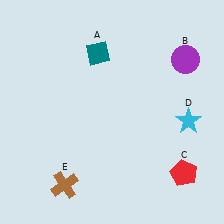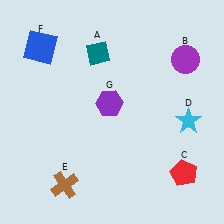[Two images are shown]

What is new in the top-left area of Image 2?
A purple hexagon (G) was added in the top-left area of Image 2.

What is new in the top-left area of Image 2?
A blue square (F) was added in the top-left area of Image 2.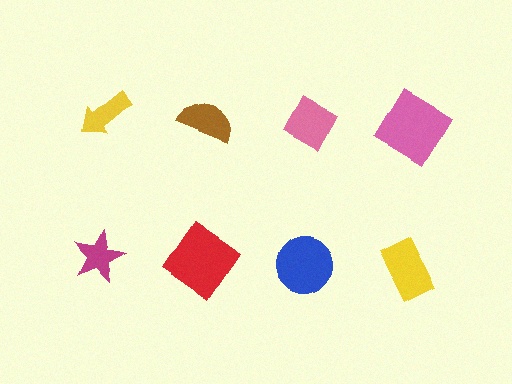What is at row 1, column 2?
A brown semicircle.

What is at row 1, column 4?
A pink diamond.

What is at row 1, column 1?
A yellow arrow.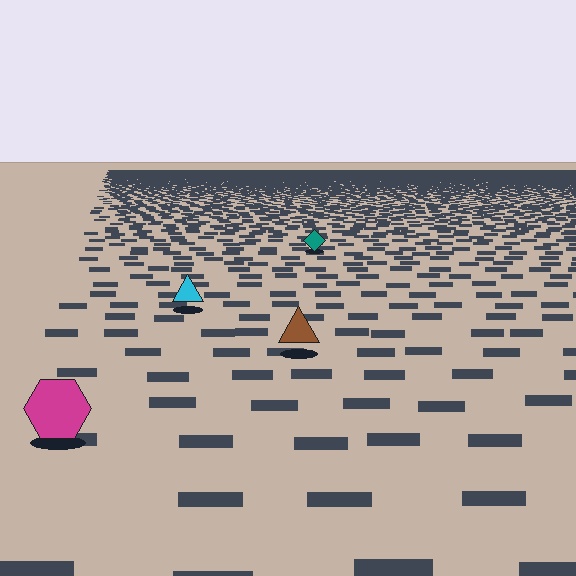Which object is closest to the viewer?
The magenta hexagon is closest. The texture marks near it are larger and more spread out.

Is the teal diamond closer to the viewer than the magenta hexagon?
No. The magenta hexagon is closer — you can tell from the texture gradient: the ground texture is coarser near it.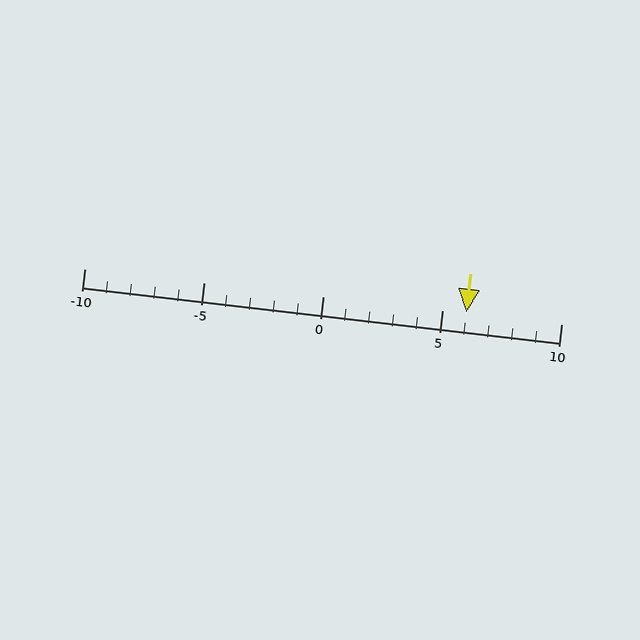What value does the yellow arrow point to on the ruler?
The yellow arrow points to approximately 6.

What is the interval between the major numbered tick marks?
The major tick marks are spaced 5 units apart.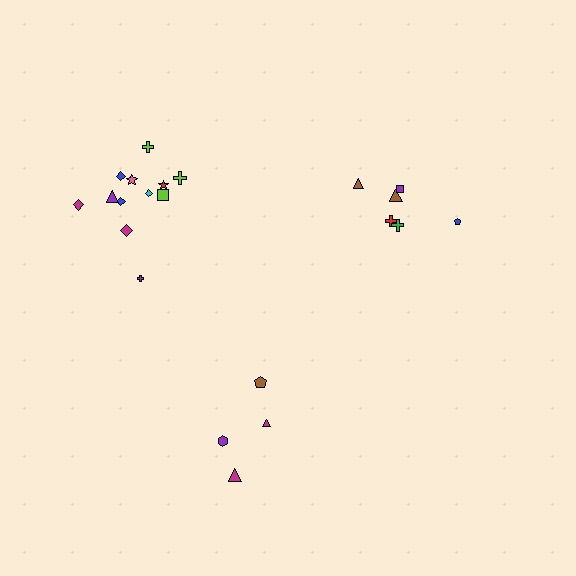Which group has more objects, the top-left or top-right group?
The top-left group.